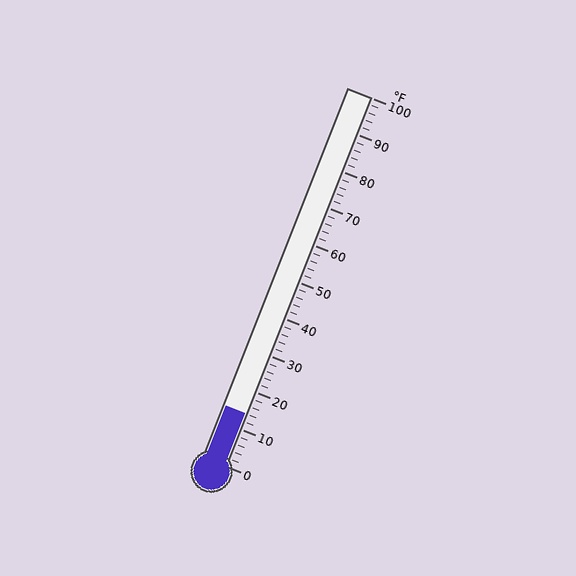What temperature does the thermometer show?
The thermometer shows approximately 14°F.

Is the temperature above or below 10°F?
The temperature is above 10°F.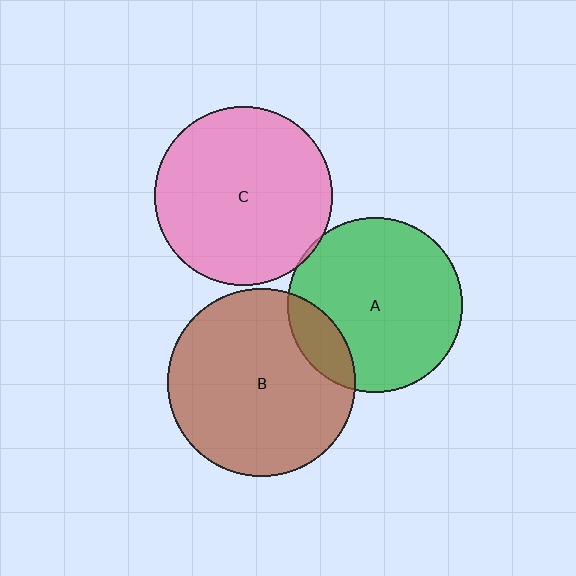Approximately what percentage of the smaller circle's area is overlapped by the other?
Approximately 15%.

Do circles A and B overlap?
Yes.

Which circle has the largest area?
Circle B (brown).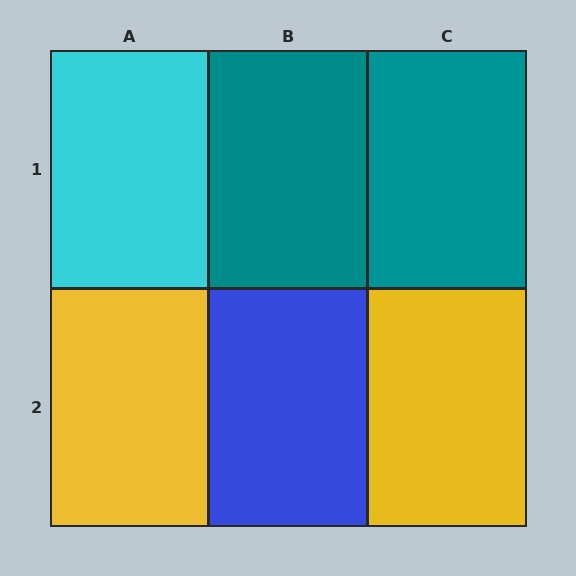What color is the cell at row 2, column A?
Yellow.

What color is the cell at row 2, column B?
Blue.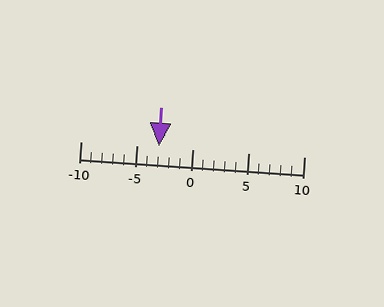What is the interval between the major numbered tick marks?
The major tick marks are spaced 5 units apart.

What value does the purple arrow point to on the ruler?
The purple arrow points to approximately -3.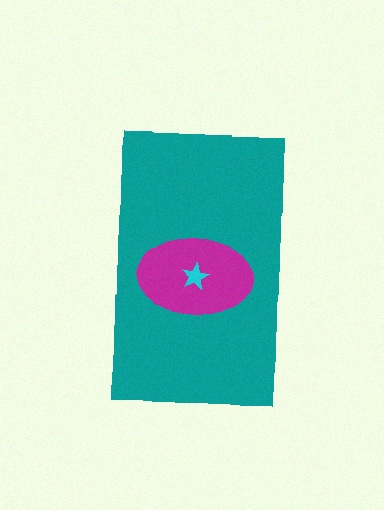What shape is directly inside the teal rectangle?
The magenta ellipse.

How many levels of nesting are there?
3.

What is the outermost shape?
The teal rectangle.